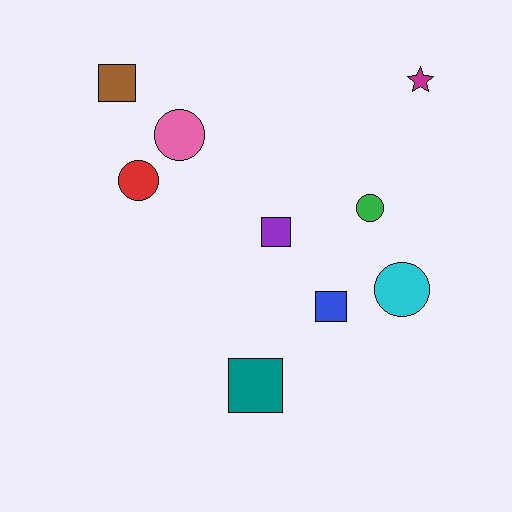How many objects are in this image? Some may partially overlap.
There are 9 objects.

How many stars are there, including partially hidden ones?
There is 1 star.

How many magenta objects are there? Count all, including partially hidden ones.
There is 1 magenta object.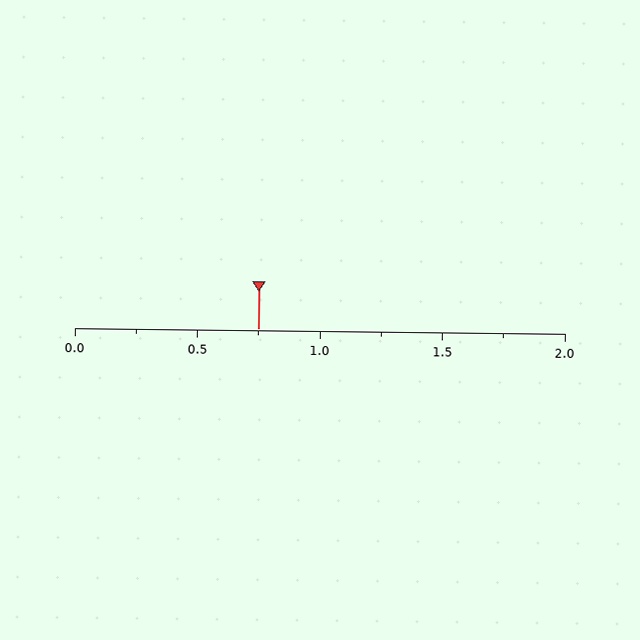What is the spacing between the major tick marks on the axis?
The major ticks are spaced 0.5 apart.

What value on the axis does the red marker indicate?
The marker indicates approximately 0.75.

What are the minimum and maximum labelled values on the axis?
The axis runs from 0.0 to 2.0.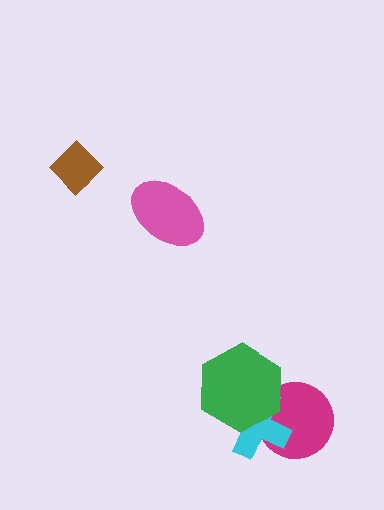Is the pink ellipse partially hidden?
No, no other shape covers it.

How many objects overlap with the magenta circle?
2 objects overlap with the magenta circle.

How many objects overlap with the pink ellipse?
0 objects overlap with the pink ellipse.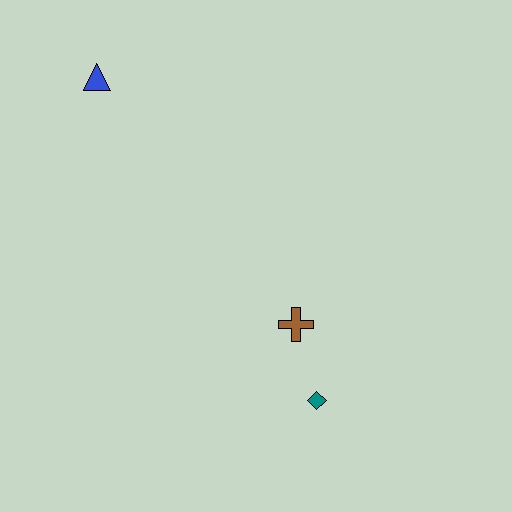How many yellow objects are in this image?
There are no yellow objects.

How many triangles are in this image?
There is 1 triangle.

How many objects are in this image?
There are 3 objects.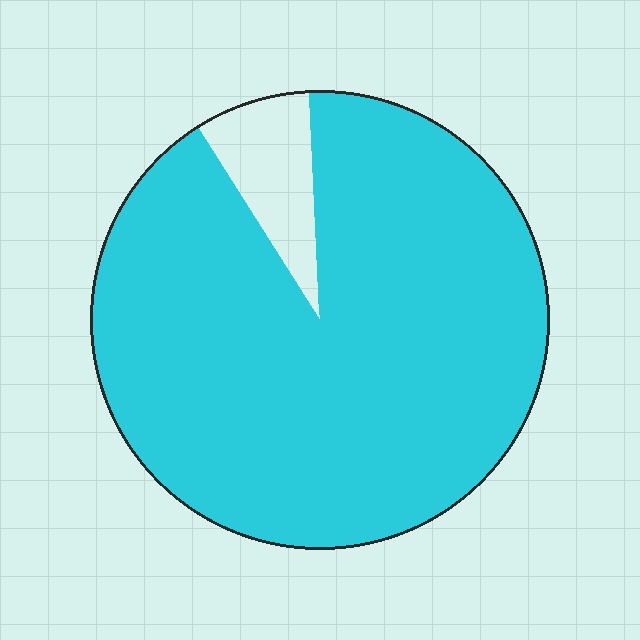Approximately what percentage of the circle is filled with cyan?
Approximately 90%.